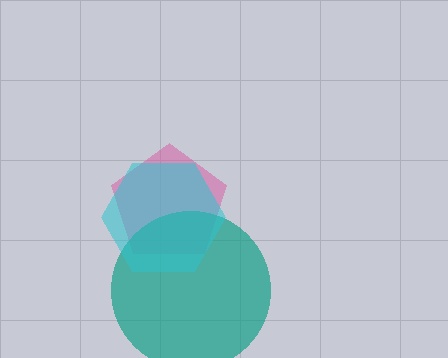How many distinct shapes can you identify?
There are 3 distinct shapes: a pink pentagon, a teal circle, a cyan hexagon.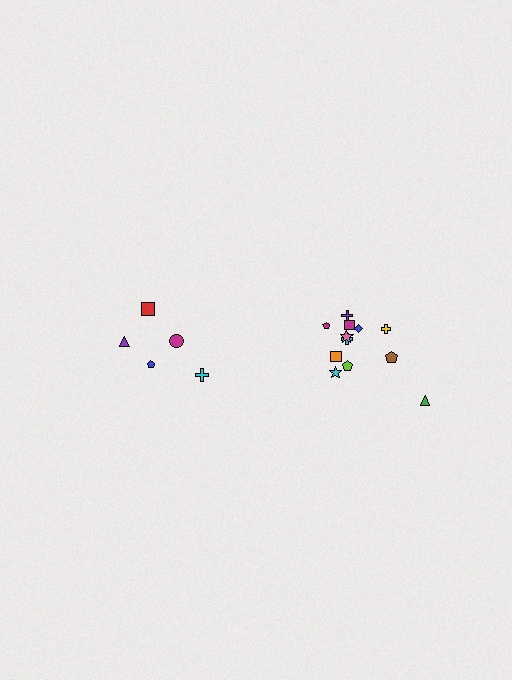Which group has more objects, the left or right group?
The right group.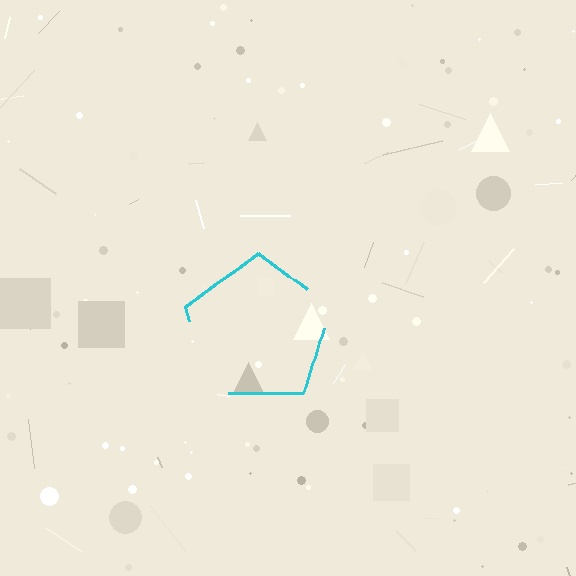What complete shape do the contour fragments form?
The contour fragments form a pentagon.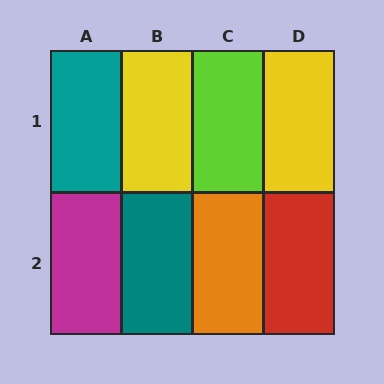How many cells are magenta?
1 cell is magenta.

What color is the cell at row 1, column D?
Yellow.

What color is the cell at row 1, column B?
Yellow.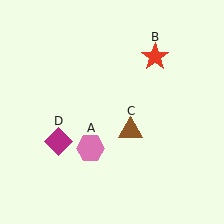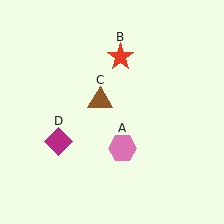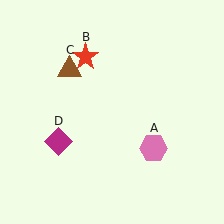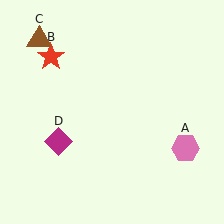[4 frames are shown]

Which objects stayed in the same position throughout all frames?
Magenta diamond (object D) remained stationary.